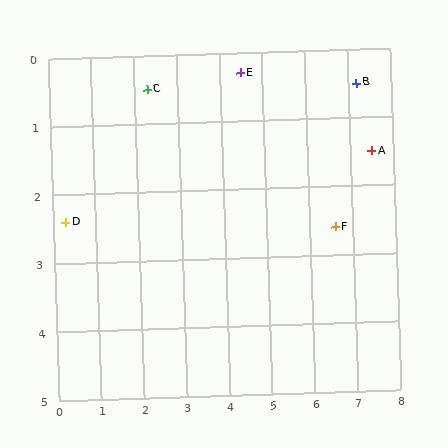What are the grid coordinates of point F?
Point F is at approximately (6.6, 2.6).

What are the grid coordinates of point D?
Point D is at approximately (0.3, 2.4).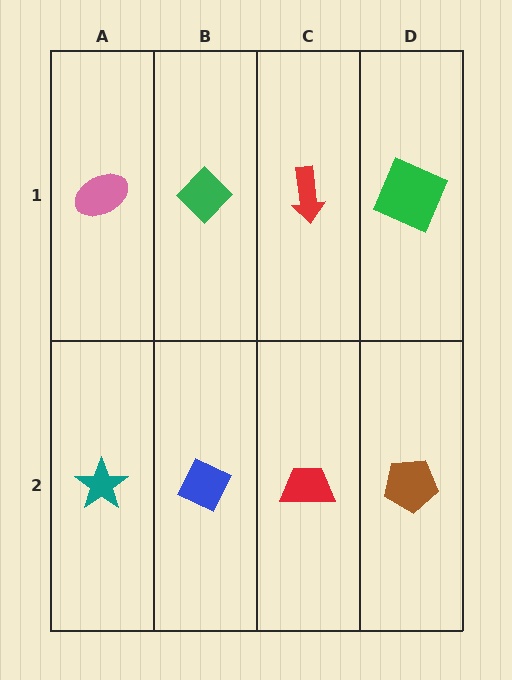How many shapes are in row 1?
4 shapes.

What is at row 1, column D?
A green square.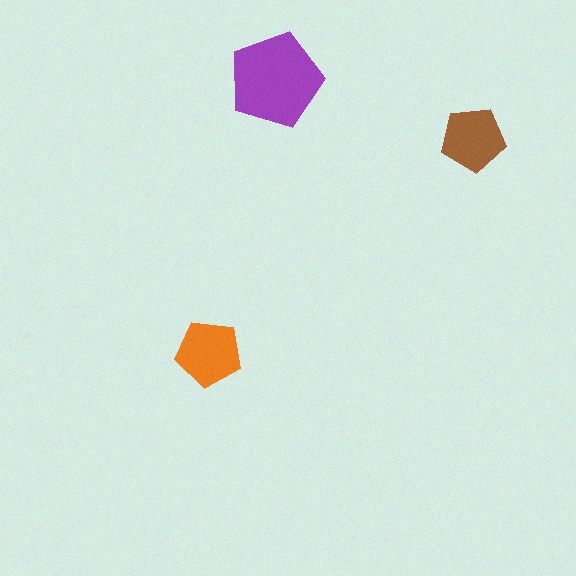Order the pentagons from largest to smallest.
the purple one, the orange one, the brown one.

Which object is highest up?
The purple pentagon is topmost.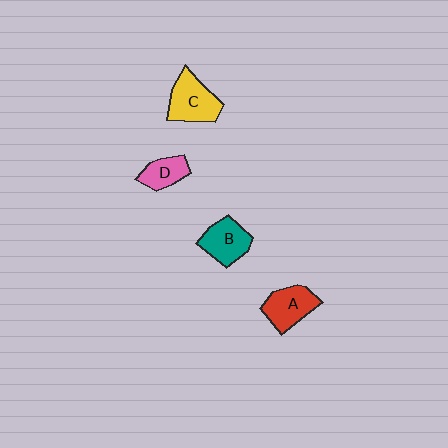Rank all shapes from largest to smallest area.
From largest to smallest: C (yellow), A (red), B (teal), D (pink).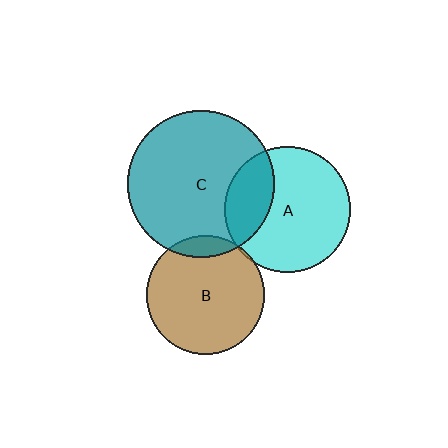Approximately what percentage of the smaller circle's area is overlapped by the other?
Approximately 10%.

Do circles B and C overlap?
Yes.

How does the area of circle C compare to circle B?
Approximately 1.6 times.